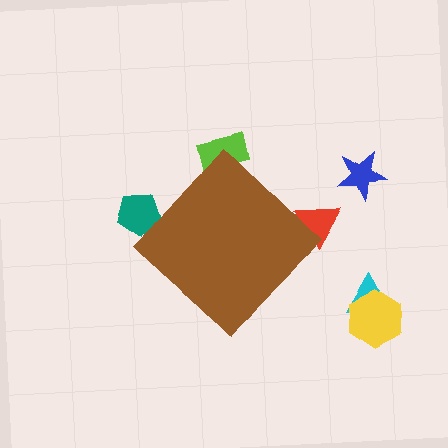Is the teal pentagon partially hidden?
Yes, the teal pentagon is partially hidden behind the brown diamond.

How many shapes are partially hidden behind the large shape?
3 shapes are partially hidden.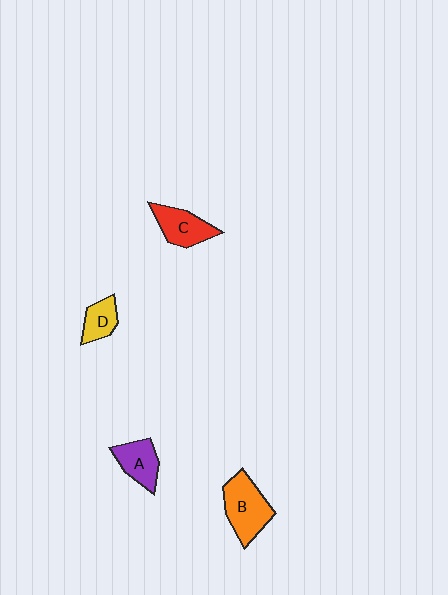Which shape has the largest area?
Shape B (orange).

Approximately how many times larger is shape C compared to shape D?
Approximately 1.4 times.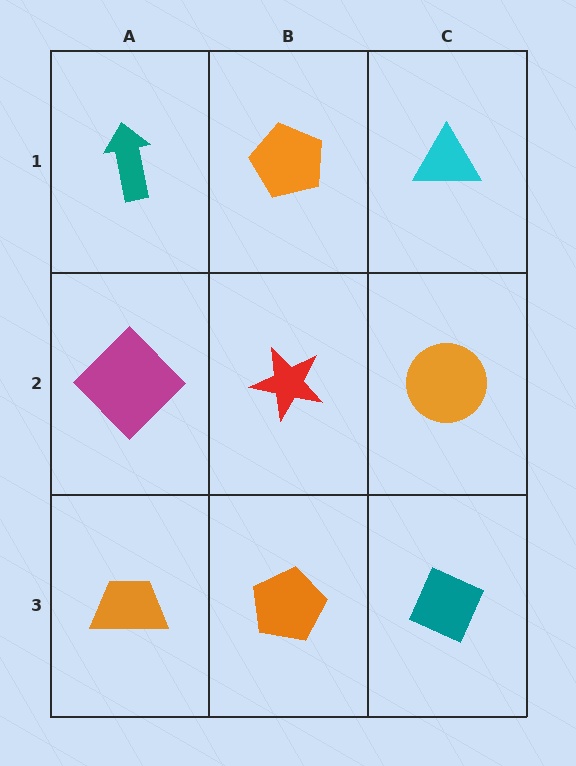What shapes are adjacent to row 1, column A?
A magenta diamond (row 2, column A), an orange pentagon (row 1, column B).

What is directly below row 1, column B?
A red star.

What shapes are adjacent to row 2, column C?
A cyan triangle (row 1, column C), a teal diamond (row 3, column C), a red star (row 2, column B).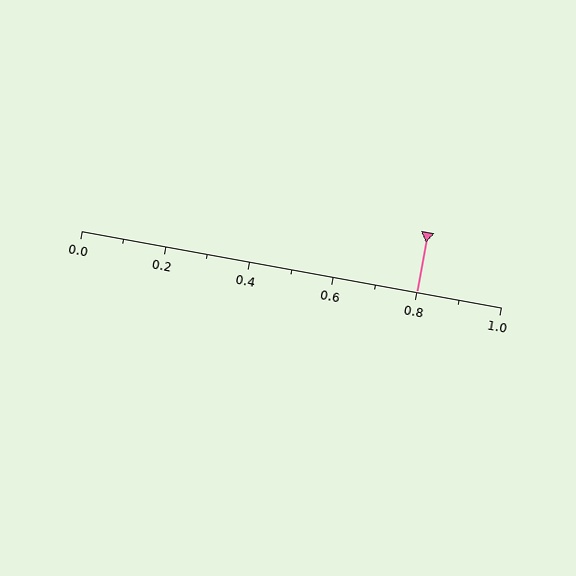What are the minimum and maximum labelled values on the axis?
The axis runs from 0.0 to 1.0.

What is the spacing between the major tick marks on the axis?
The major ticks are spaced 0.2 apart.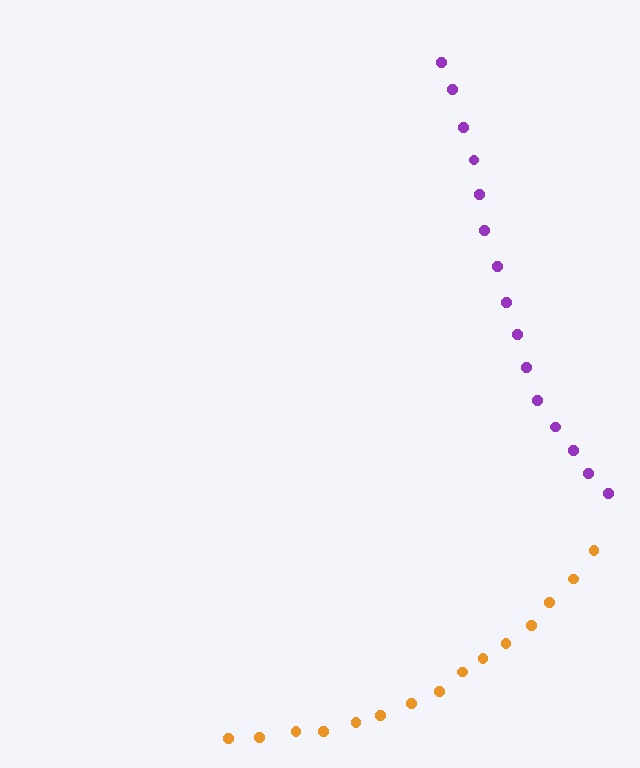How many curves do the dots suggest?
There are 2 distinct paths.